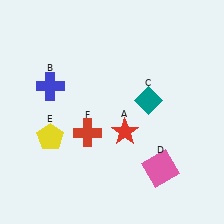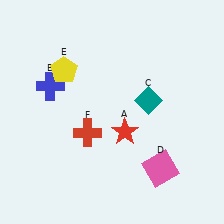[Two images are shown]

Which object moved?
The yellow pentagon (E) moved up.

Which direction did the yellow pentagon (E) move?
The yellow pentagon (E) moved up.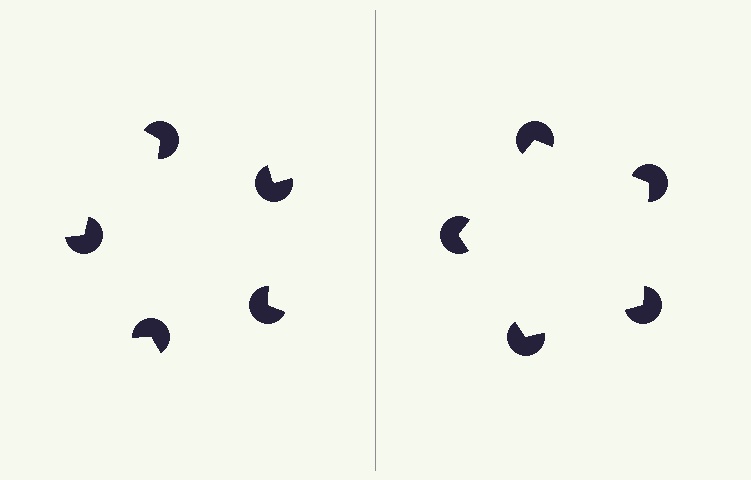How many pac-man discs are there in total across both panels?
10 — 5 on each side.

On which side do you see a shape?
An illusory pentagon appears on the right side. On the left side the wedge cuts are rotated, so no coherent shape forms.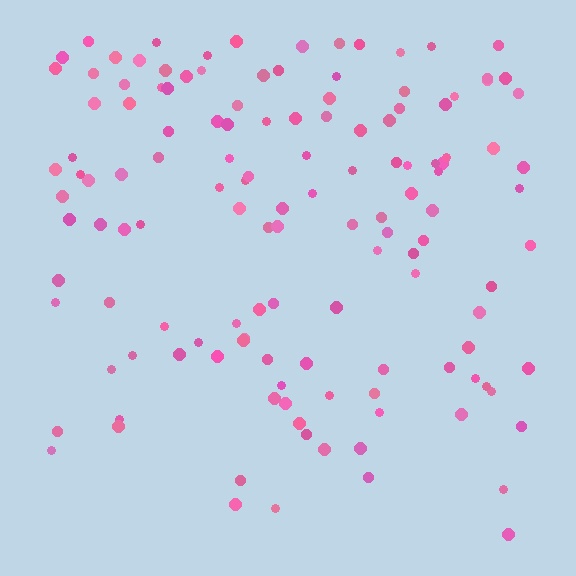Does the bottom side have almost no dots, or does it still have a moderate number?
Still a moderate number, just noticeably fewer than the top.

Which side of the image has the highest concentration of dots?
The top.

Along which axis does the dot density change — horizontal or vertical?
Vertical.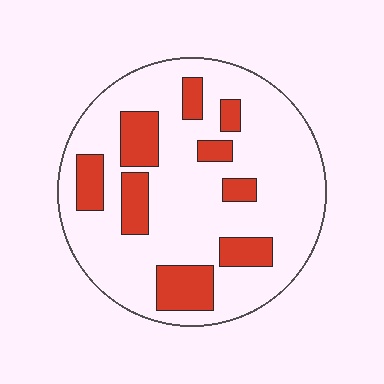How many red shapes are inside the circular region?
9.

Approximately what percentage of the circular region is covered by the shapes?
Approximately 25%.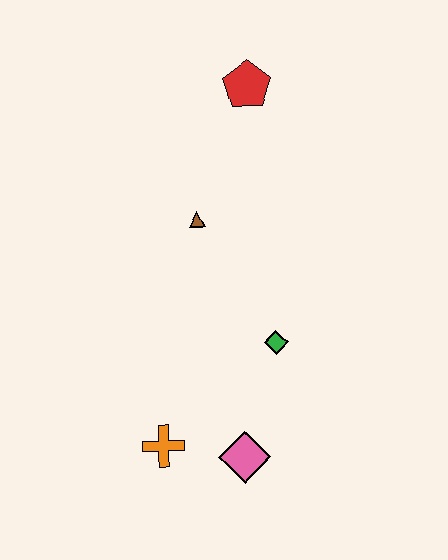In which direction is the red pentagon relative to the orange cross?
The red pentagon is above the orange cross.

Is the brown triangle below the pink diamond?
No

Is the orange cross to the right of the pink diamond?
No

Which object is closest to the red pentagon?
The brown triangle is closest to the red pentagon.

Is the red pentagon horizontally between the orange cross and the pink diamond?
No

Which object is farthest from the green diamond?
The red pentagon is farthest from the green diamond.